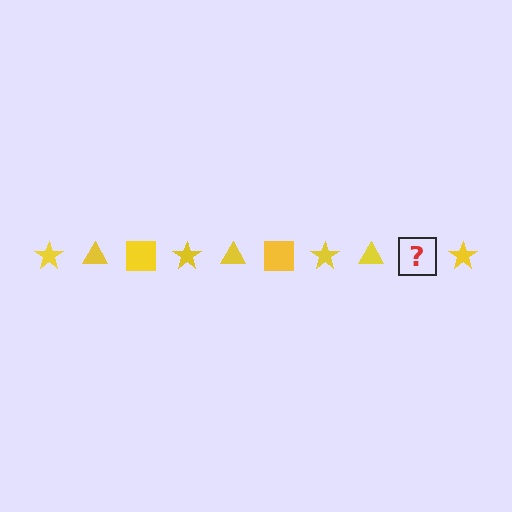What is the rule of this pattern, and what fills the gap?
The rule is that the pattern cycles through star, triangle, square shapes in yellow. The gap should be filled with a yellow square.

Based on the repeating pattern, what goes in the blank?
The blank should be a yellow square.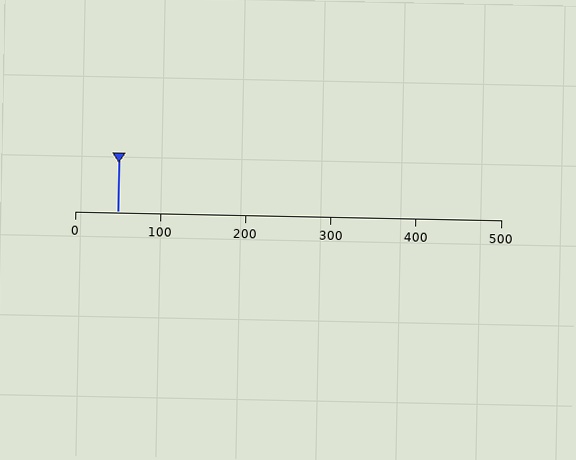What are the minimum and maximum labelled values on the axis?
The axis runs from 0 to 500.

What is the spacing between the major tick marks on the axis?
The major ticks are spaced 100 apart.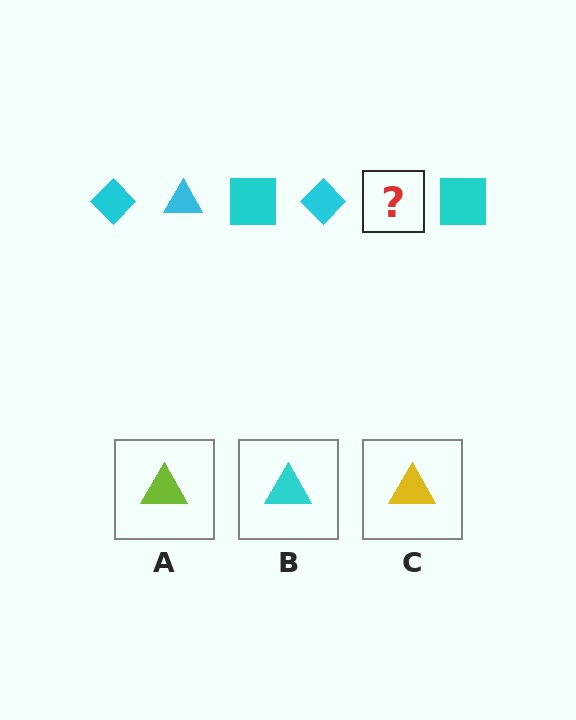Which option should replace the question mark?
Option B.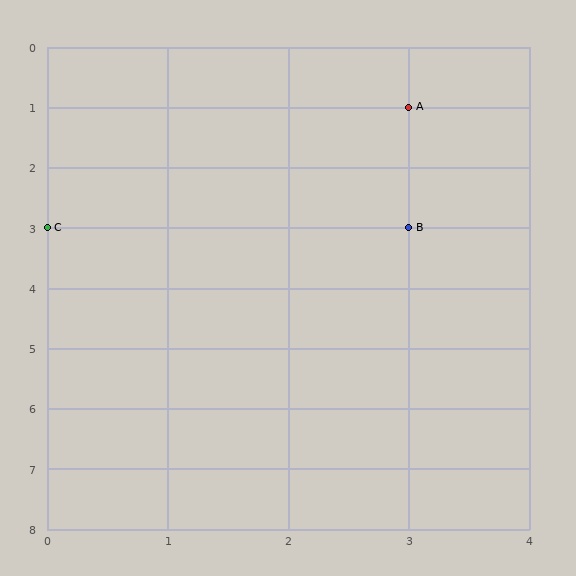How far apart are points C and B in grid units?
Points C and B are 3 columns apart.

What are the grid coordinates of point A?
Point A is at grid coordinates (3, 1).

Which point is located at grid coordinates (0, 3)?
Point C is at (0, 3).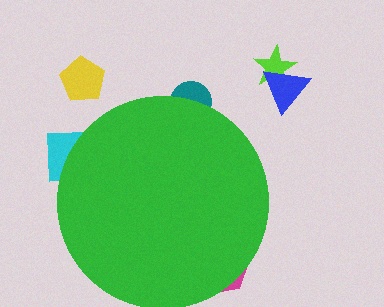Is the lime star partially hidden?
No, the lime star is fully visible.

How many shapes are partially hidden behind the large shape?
3 shapes are partially hidden.